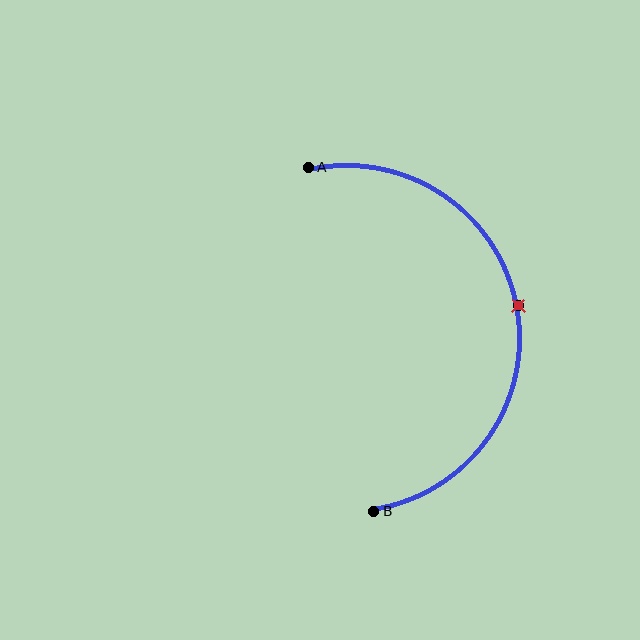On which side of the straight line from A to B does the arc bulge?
The arc bulges to the right of the straight line connecting A and B.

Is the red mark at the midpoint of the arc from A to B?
Yes. The red mark lies on the arc at equal arc-length from both A and B — it is the arc midpoint.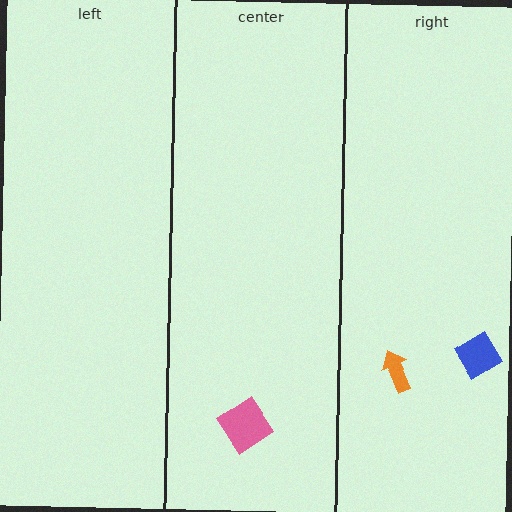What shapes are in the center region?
The pink diamond.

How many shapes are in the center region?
1.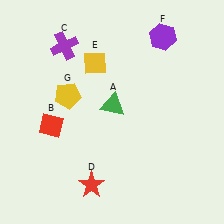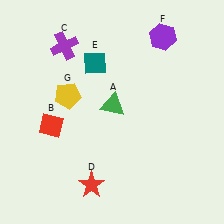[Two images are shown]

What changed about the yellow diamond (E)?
In Image 1, E is yellow. In Image 2, it changed to teal.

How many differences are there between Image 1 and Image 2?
There is 1 difference between the two images.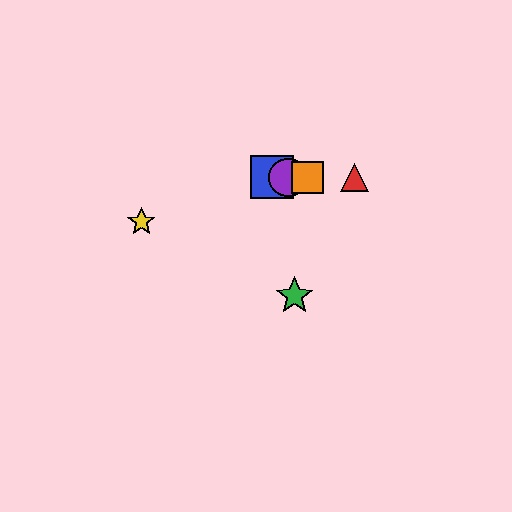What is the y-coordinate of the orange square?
The orange square is at y≈177.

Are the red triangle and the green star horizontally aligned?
No, the red triangle is at y≈177 and the green star is at y≈296.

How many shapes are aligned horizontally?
4 shapes (the red triangle, the blue square, the purple circle, the orange square) are aligned horizontally.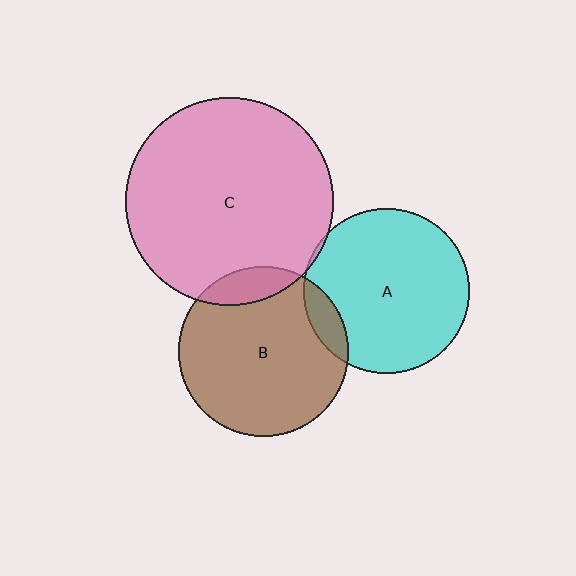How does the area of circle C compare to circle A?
Approximately 1.6 times.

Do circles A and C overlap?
Yes.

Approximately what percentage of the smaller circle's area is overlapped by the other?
Approximately 5%.